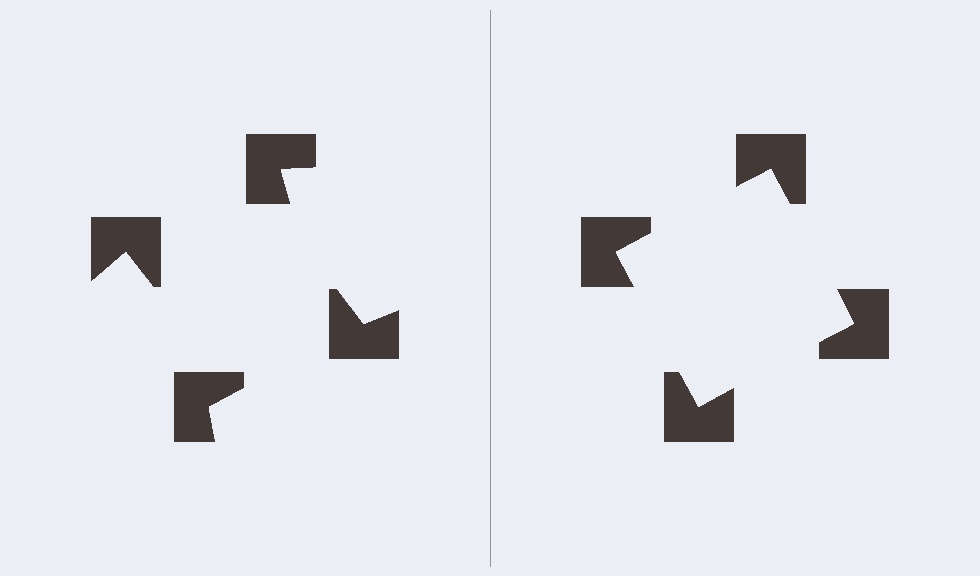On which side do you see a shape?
An illusory square appears on the right side. On the left side the wedge cuts are rotated, so no coherent shape forms.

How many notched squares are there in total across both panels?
8 — 4 on each side.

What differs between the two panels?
The notched squares are positioned identically on both sides; only the wedge orientations differ. On the right they align to a square; on the left they are misaligned.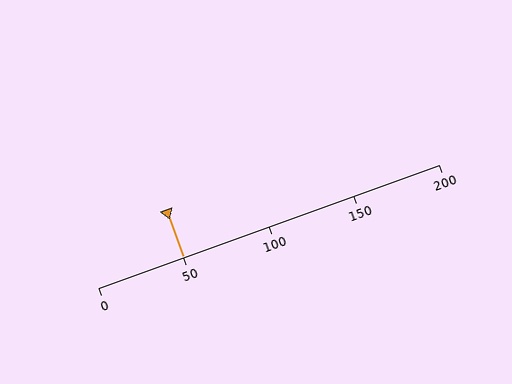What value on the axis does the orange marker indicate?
The marker indicates approximately 50.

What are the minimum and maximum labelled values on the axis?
The axis runs from 0 to 200.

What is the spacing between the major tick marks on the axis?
The major ticks are spaced 50 apart.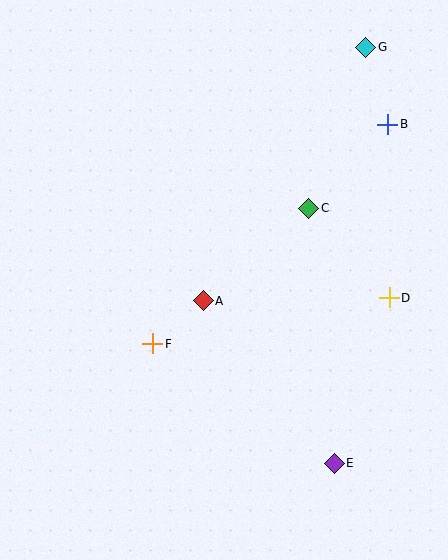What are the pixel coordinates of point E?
Point E is at (334, 463).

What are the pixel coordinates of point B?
Point B is at (388, 124).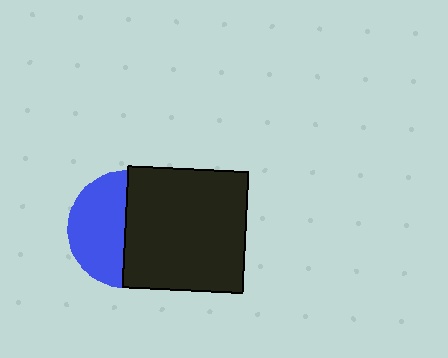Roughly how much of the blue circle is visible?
About half of it is visible (roughly 48%).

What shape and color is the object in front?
The object in front is a black square.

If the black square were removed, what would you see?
You would see the complete blue circle.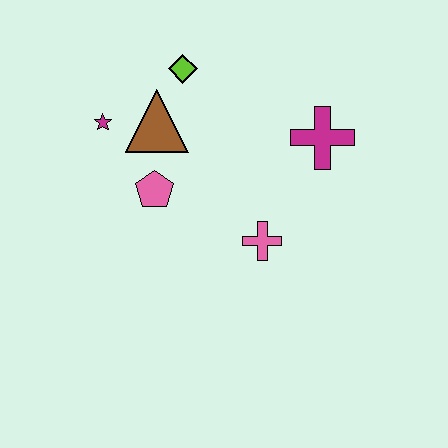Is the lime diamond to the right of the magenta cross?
No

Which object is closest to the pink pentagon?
The brown triangle is closest to the pink pentagon.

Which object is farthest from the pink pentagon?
The magenta cross is farthest from the pink pentagon.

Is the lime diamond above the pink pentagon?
Yes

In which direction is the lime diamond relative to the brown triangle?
The lime diamond is above the brown triangle.